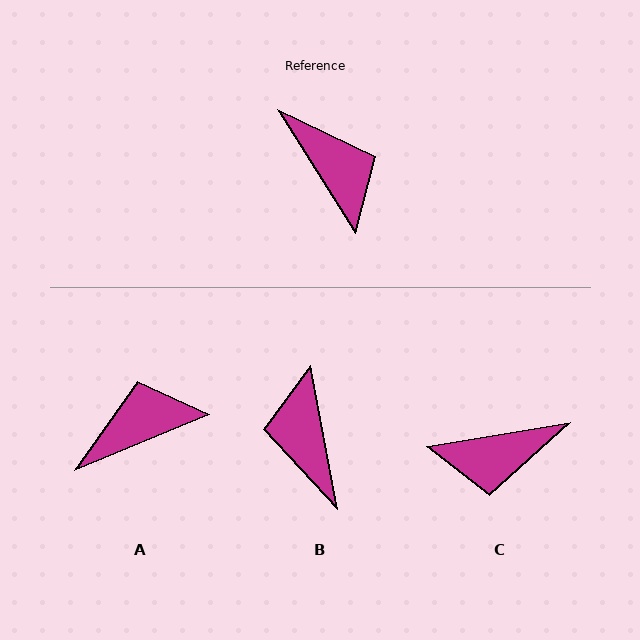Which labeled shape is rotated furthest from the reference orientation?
B, about 159 degrees away.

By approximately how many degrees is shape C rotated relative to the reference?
Approximately 113 degrees clockwise.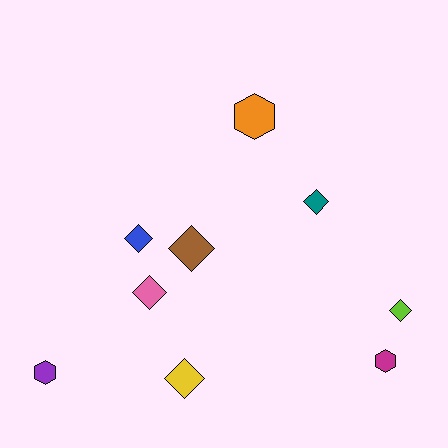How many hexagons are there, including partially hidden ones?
There are 3 hexagons.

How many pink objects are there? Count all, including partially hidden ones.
There is 1 pink object.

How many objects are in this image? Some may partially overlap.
There are 9 objects.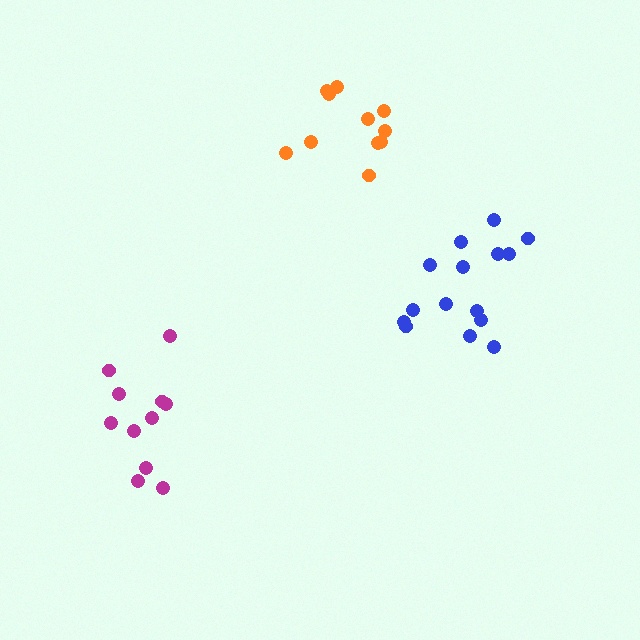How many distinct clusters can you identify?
There are 3 distinct clusters.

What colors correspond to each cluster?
The clusters are colored: orange, magenta, blue.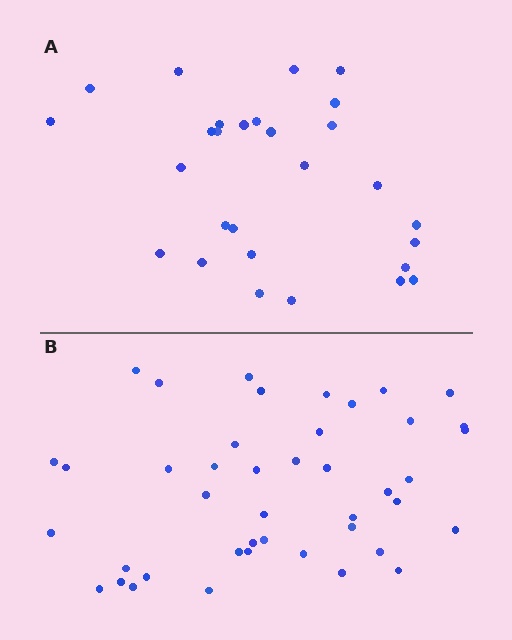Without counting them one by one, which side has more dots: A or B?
Region B (the bottom region) has more dots.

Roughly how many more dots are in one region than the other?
Region B has approximately 15 more dots than region A.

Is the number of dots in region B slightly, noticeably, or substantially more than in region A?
Region B has substantially more. The ratio is roughly 1.5 to 1.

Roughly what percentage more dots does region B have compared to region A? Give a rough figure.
About 55% more.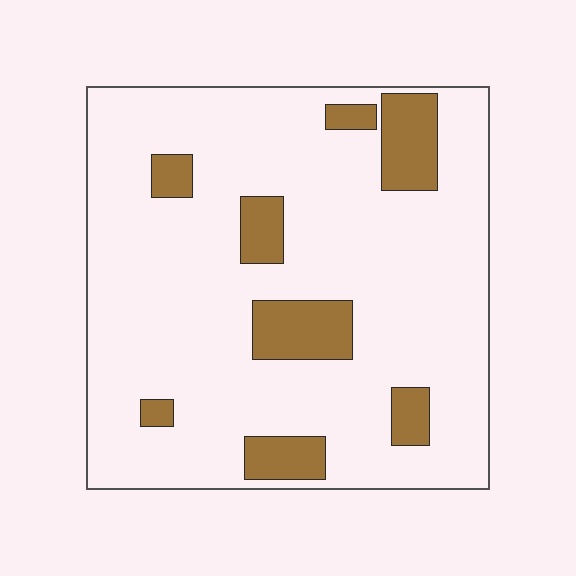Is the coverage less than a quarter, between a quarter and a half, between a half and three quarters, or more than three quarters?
Less than a quarter.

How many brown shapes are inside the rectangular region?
8.